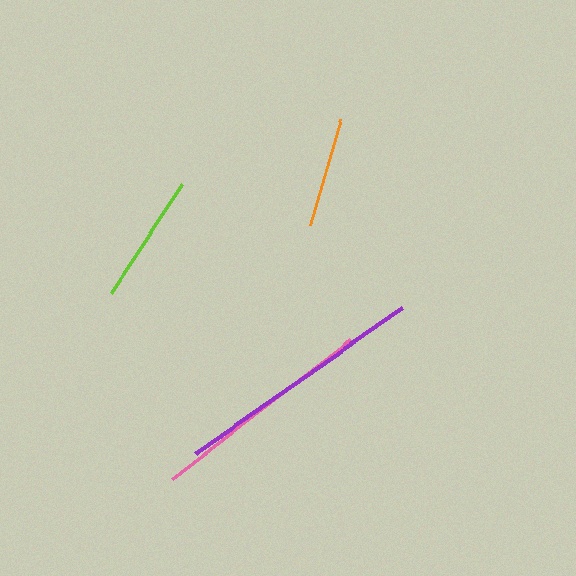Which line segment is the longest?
The purple line is the longest at approximately 254 pixels.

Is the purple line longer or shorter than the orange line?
The purple line is longer than the orange line.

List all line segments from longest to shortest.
From longest to shortest: purple, pink, lime, orange.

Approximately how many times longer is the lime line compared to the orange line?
The lime line is approximately 1.2 times the length of the orange line.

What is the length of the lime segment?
The lime segment is approximately 129 pixels long.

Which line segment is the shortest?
The orange line is the shortest at approximately 110 pixels.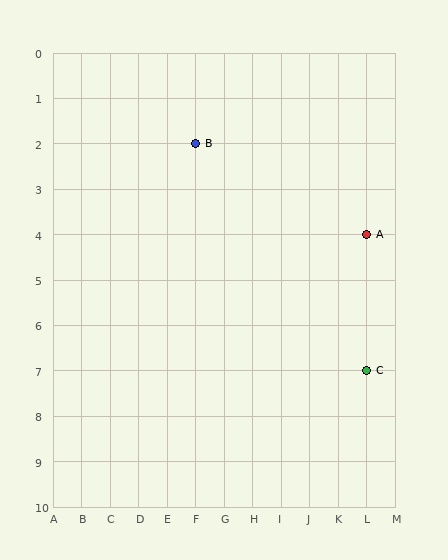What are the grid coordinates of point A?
Point A is at grid coordinates (L, 4).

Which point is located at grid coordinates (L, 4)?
Point A is at (L, 4).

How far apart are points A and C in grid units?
Points A and C are 3 rows apart.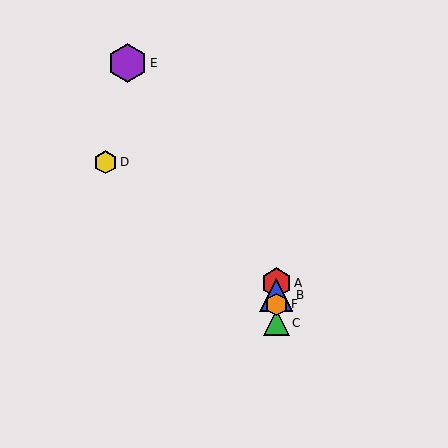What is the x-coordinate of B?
Object B is at x≈276.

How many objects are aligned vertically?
4 objects (A, B, C, F) are aligned vertically.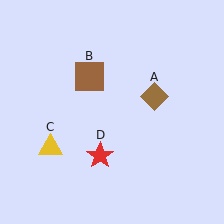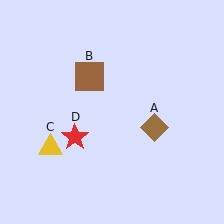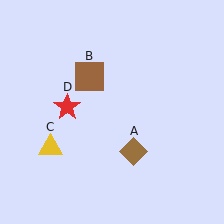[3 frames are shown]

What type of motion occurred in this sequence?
The brown diamond (object A), red star (object D) rotated clockwise around the center of the scene.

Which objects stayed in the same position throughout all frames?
Brown square (object B) and yellow triangle (object C) remained stationary.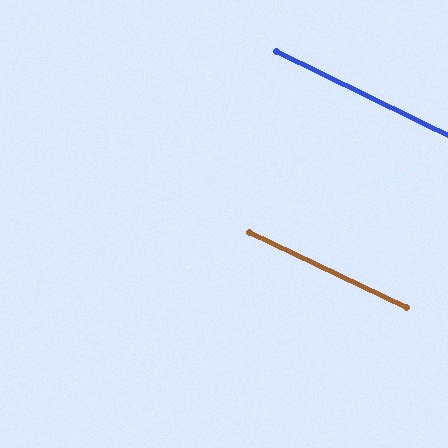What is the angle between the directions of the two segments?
Approximately 1 degree.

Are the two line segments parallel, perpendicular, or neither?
Parallel — their directions differ by only 0.6°.